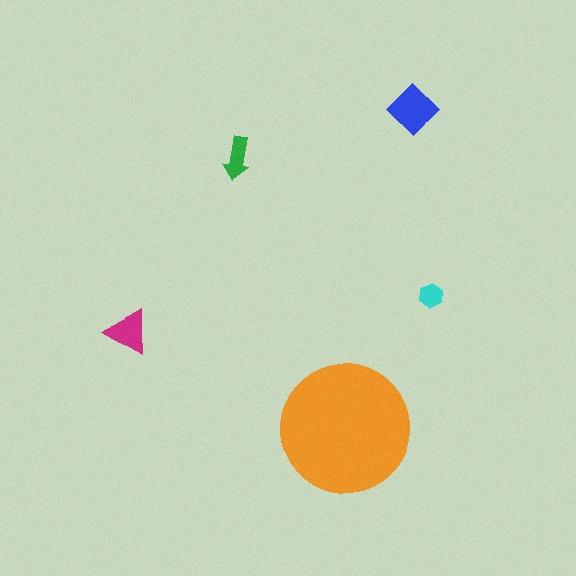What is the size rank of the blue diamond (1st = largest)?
2nd.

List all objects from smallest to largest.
The cyan hexagon, the green arrow, the magenta triangle, the blue diamond, the orange circle.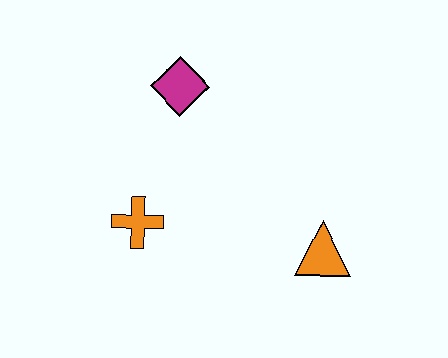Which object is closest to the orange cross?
The magenta diamond is closest to the orange cross.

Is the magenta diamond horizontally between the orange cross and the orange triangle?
Yes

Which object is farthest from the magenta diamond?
The orange triangle is farthest from the magenta diamond.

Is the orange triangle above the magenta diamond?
No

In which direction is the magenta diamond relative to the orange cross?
The magenta diamond is above the orange cross.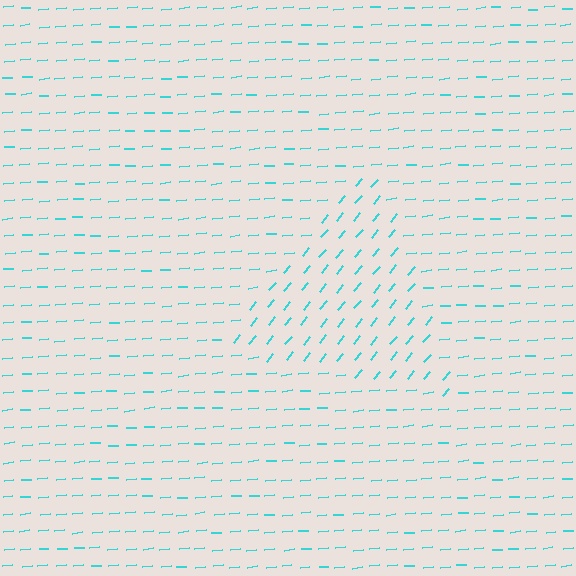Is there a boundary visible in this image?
Yes, there is a texture boundary formed by a change in line orientation.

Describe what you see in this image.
The image is filled with small cyan line segments. A triangle region in the image has lines oriented differently from the surrounding lines, creating a visible texture boundary.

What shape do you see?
I see a triangle.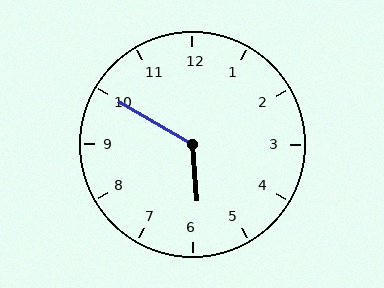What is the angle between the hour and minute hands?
Approximately 125 degrees.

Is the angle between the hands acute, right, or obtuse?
It is obtuse.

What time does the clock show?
5:50.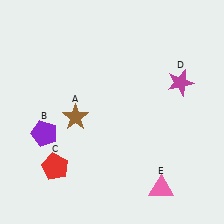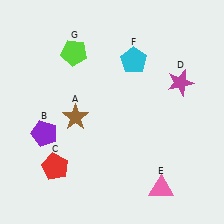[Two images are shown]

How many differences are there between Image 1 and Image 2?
There are 2 differences between the two images.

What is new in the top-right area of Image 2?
A cyan pentagon (F) was added in the top-right area of Image 2.